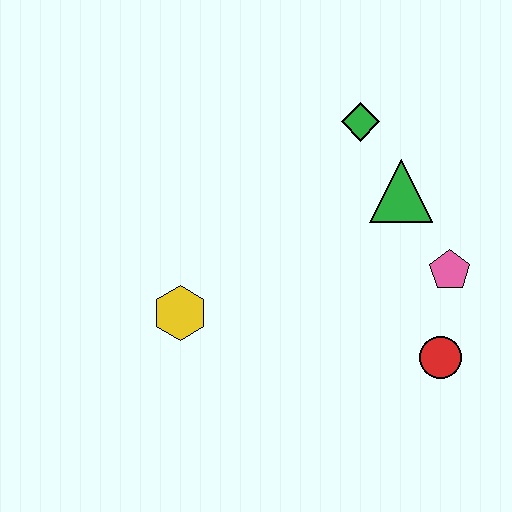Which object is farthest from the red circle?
The yellow hexagon is farthest from the red circle.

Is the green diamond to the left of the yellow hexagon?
No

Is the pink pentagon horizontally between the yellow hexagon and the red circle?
No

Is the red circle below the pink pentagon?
Yes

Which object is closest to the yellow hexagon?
The green triangle is closest to the yellow hexagon.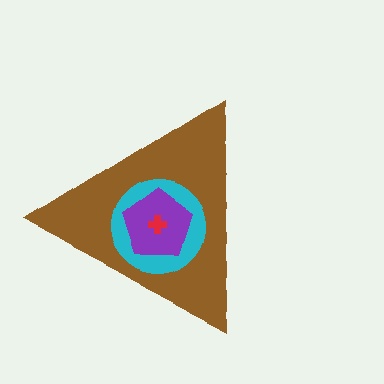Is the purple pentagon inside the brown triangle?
Yes.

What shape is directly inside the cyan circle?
The purple pentagon.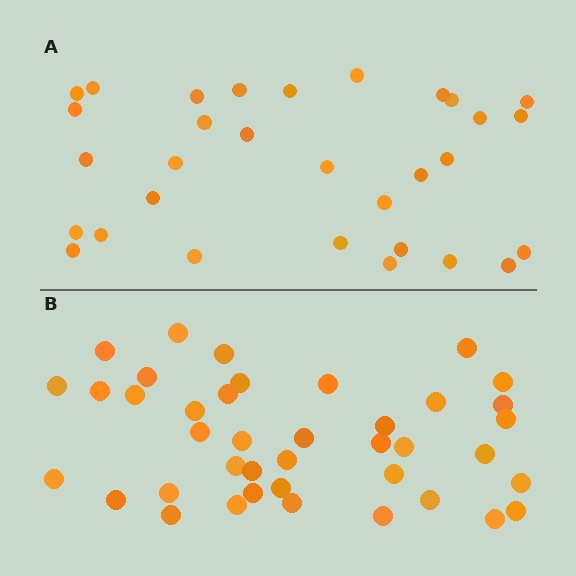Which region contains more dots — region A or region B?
Region B (the bottom region) has more dots.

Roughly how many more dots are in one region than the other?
Region B has roughly 8 or so more dots than region A.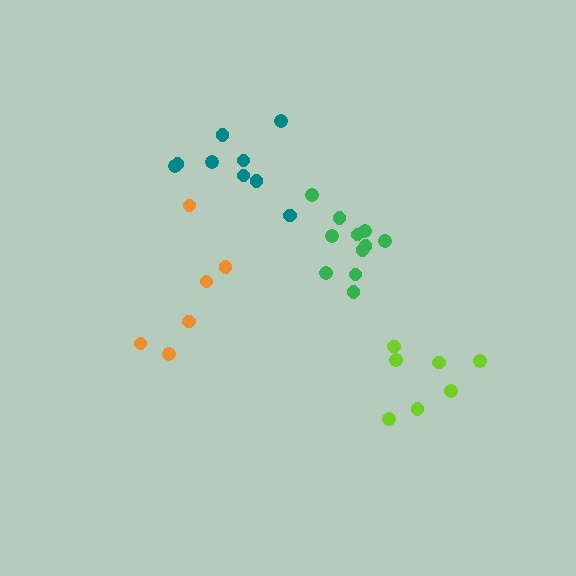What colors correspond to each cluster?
The clusters are colored: orange, green, teal, lime.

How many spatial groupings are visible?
There are 4 spatial groupings.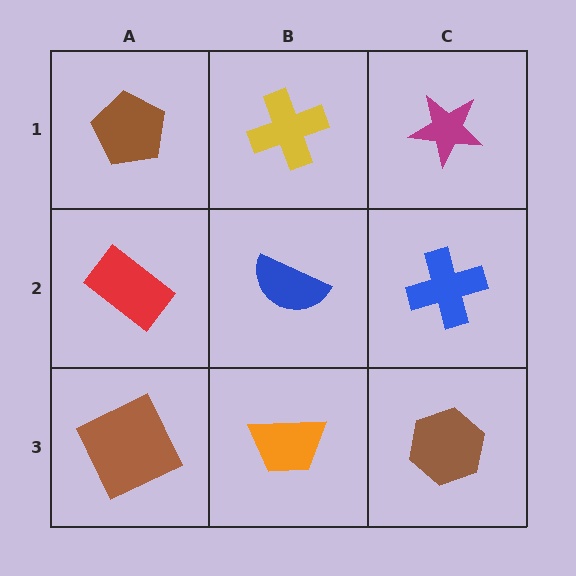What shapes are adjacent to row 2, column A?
A brown pentagon (row 1, column A), a brown square (row 3, column A), a blue semicircle (row 2, column B).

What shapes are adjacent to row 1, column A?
A red rectangle (row 2, column A), a yellow cross (row 1, column B).